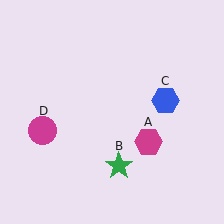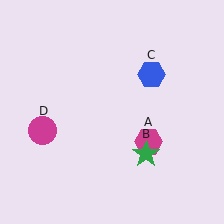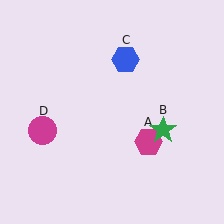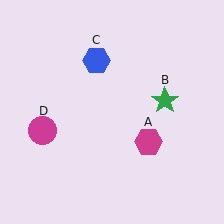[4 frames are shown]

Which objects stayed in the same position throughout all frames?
Magenta hexagon (object A) and magenta circle (object D) remained stationary.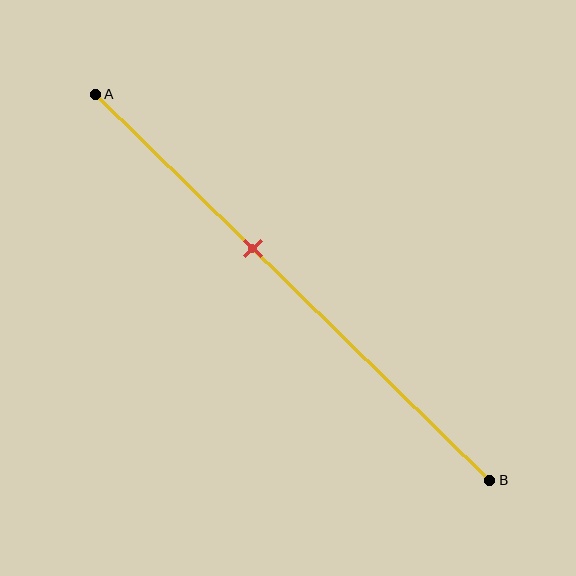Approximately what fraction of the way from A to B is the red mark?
The red mark is approximately 40% of the way from A to B.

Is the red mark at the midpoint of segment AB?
No, the mark is at about 40% from A, not at the 50% midpoint.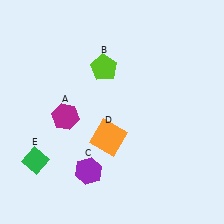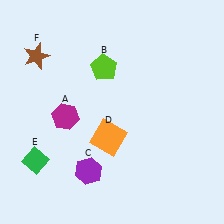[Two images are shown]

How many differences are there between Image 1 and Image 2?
There is 1 difference between the two images.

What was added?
A brown star (F) was added in Image 2.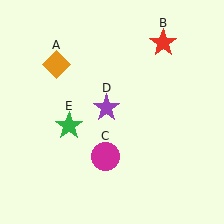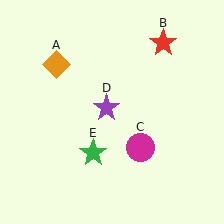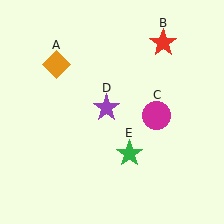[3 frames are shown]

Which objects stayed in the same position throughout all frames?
Orange diamond (object A) and red star (object B) and purple star (object D) remained stationary.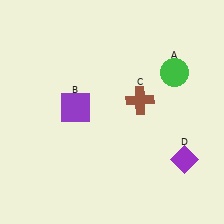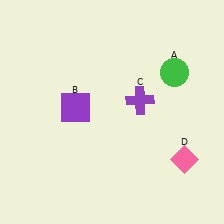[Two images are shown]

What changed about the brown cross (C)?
In Image 1, C is brown. In Image 2, it changed to purple.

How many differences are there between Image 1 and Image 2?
There are 2 differences between the two images.